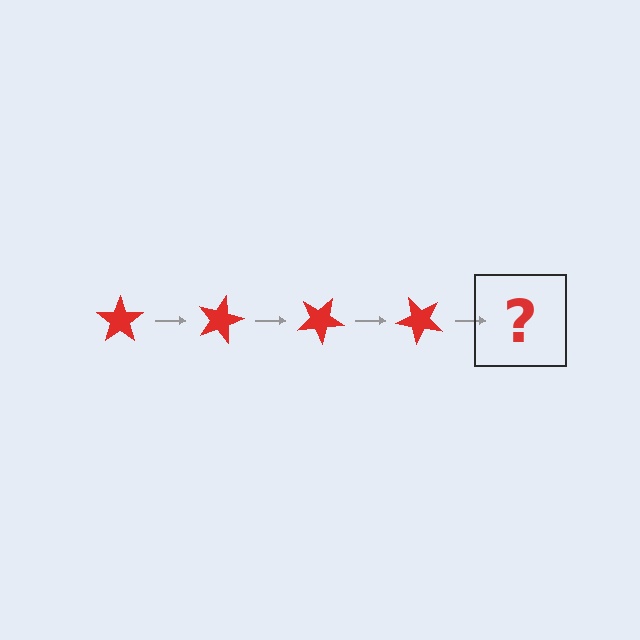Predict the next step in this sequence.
The next step is a red star rotated 60 degrees.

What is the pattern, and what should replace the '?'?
The pattern is that the star rotates 15 degrees each step. The '?' should be a red star rotated 60 degrees.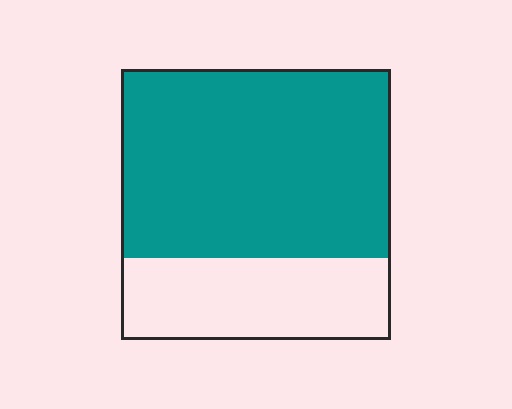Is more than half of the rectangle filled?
Yes.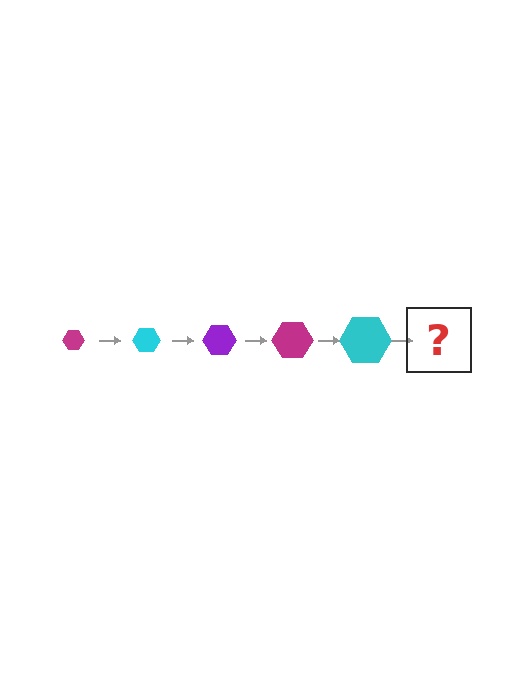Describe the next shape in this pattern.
It should be a purple hexagon, larger than the previous one.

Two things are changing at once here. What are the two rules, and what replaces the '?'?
The two rules are that the hexagon grows larger each step and the color cycles through magenta, cyan, and purple. The '?' should be a purple hexagon, larger than the previous one.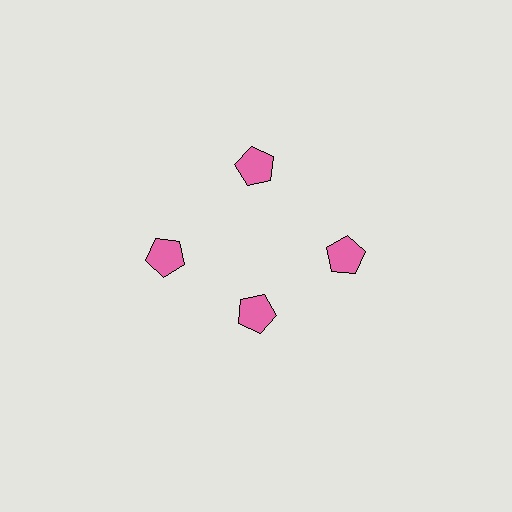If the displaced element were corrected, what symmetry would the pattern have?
It would have 4-fold rotational symmetry — the pattern would map onto itself every 90 degrees.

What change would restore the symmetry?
The symmetry would be restored by moving it outward, back onto the ring so that all 4 pentagons sit at equal angles and equal distance from the center.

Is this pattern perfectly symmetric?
No. The 4 pink pentagons are arranged in a ring, but one element near the 6 o'clock position is pulled inward toward the center, breaking the 4-fold rotational symmetry.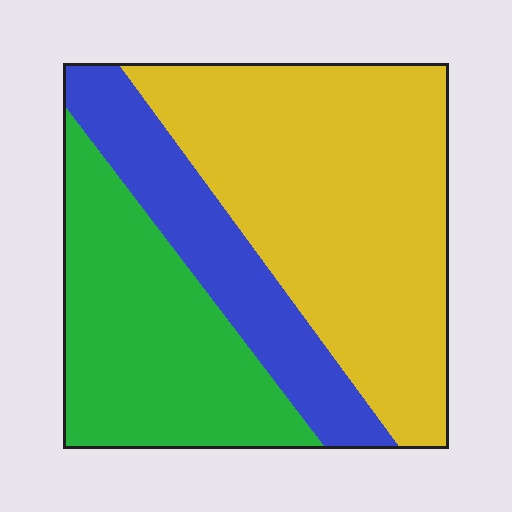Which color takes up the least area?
Blue, at roughly 20%.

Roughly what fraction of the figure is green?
Green takes up about one third (1/3) of the figure.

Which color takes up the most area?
Yellow, at roughly 50%.